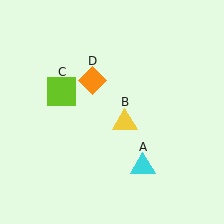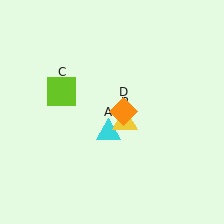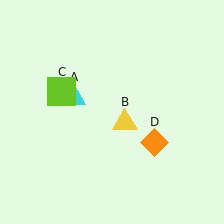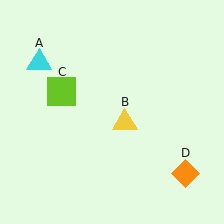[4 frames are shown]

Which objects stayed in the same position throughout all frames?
Yellow triangle (object B) and lime square (object C) remained stationary.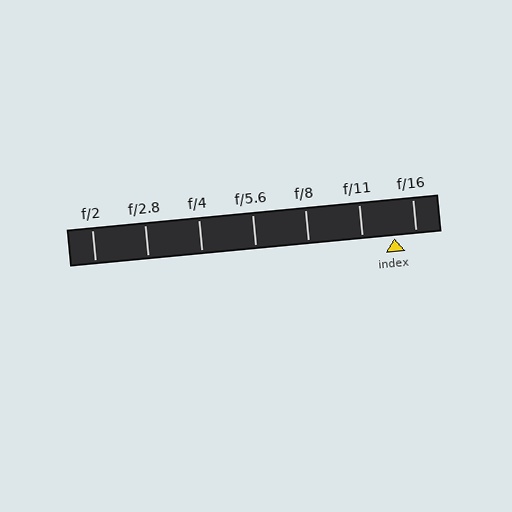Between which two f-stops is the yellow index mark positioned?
The index mark is between f/11 and f/16.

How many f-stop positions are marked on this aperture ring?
There are 7 f-stop positions marked.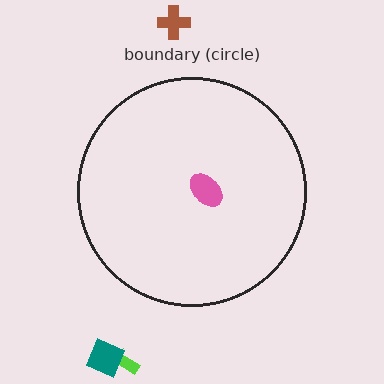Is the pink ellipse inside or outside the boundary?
Inside.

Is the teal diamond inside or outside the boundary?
Outside.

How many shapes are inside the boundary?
1 inside, 3 outside.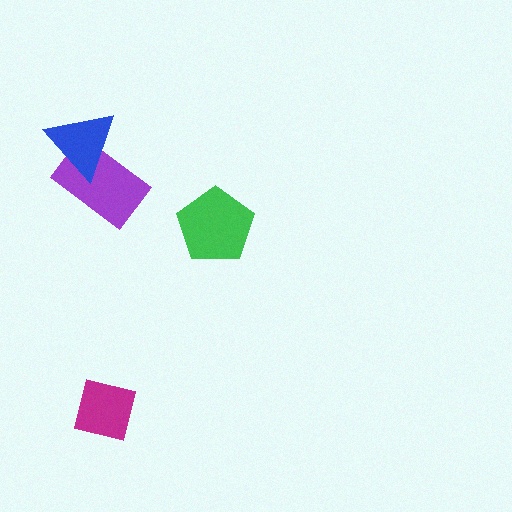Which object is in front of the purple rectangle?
The blue triangle is in front of the purple rectangle.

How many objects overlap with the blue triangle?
1 object overlaps with the blue triangle.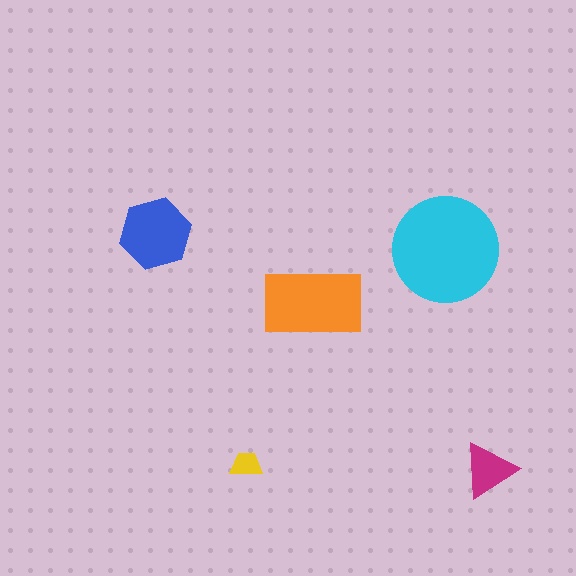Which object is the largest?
The cyan circle.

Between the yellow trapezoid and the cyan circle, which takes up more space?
The cyan circle.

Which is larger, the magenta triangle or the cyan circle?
The cyan circle.